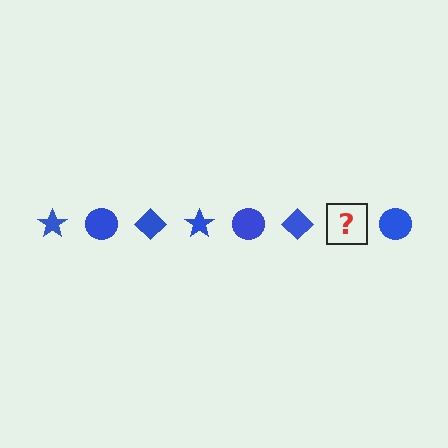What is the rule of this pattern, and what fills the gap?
The rule is that the pattern cycles through star, circle, diamond shapes in blue. The gap should be filled with a blue star.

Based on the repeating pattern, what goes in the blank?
The blank should be a blue star.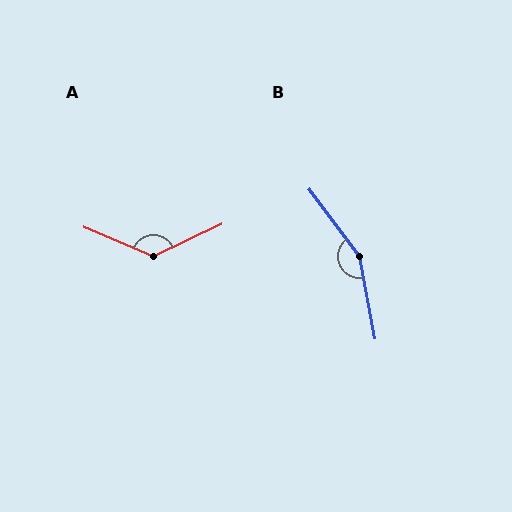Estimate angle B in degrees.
Approximately 154 degrees.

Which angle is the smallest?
A, at approximately 132 degrees.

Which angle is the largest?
B, at approximately 154 degrees.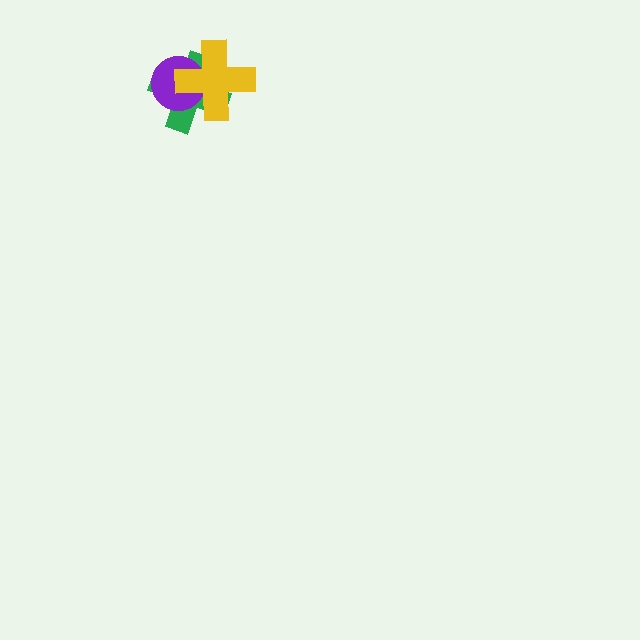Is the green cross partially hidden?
Yes, it is partially covered by another shape.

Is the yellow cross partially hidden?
No, no other shape covers it.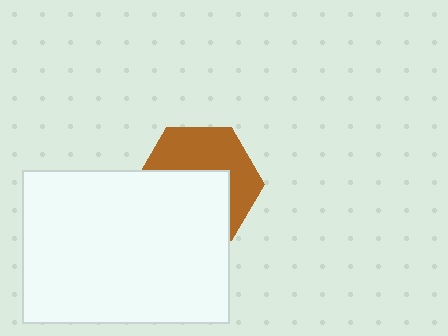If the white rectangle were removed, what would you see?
You would see the complete brown hexagon.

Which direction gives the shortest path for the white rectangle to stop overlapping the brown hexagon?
Moving down gives the shortest separation.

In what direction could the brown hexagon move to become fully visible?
The brown hexagon could move up. That would shift it out from behind the white rectangle entirely.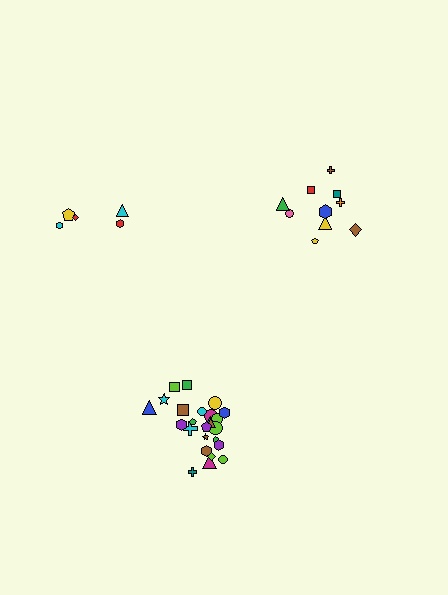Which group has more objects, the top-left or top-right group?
The top-right group.